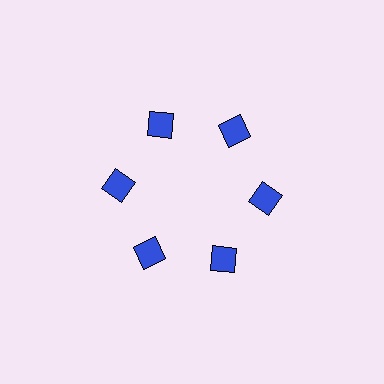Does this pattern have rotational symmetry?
Yes, this pattern has 6-fold rotational symmetry. It looks the same after rotating 60 degrees around the center.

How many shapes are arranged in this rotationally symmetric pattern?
There are 6 shapes, arranged in 6 groups of 1.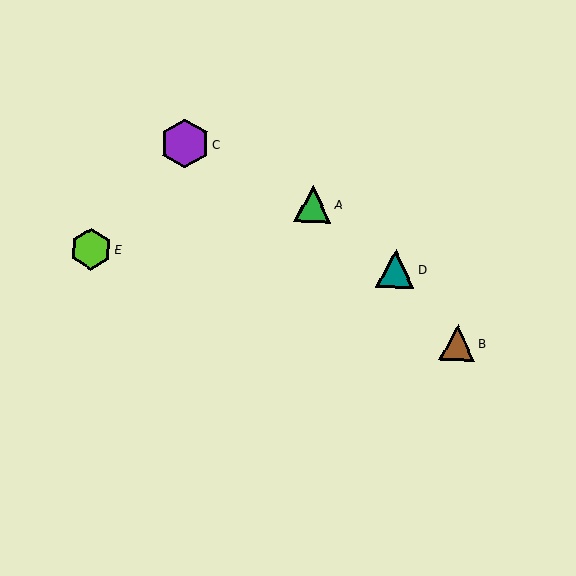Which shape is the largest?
The purple hexagon (labeled C) is the largest.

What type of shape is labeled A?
Shape A is a green triangle.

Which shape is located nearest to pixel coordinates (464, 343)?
The brown triangle (labeled B) at (457, 343) is nearest to that location.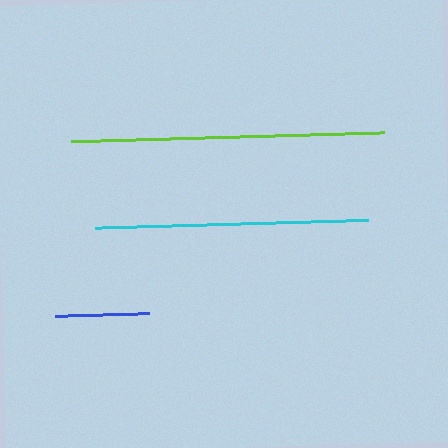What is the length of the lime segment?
The lime segment is approximately 314 pixels long.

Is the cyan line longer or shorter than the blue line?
The cyan line is longer than the blue line.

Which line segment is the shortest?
The blue line is the shortest at approximately 94 pixels.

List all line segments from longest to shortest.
From longest to shortest: lime, cyan, blue.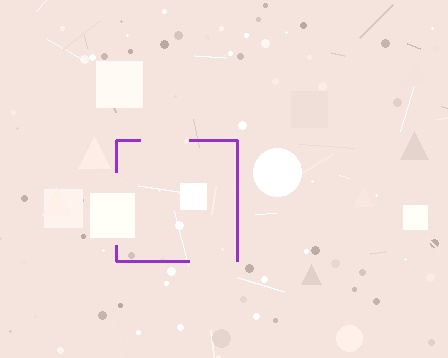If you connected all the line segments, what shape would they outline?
They would outline a square.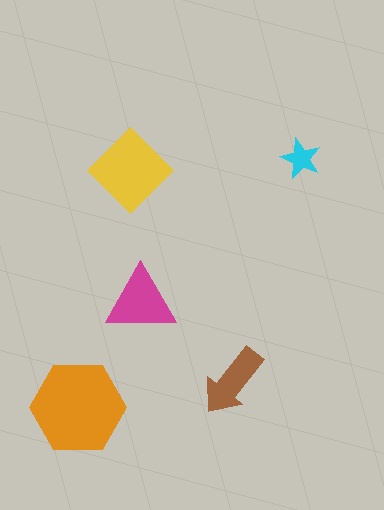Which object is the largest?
The orange hexagon.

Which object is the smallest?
The cyan star.